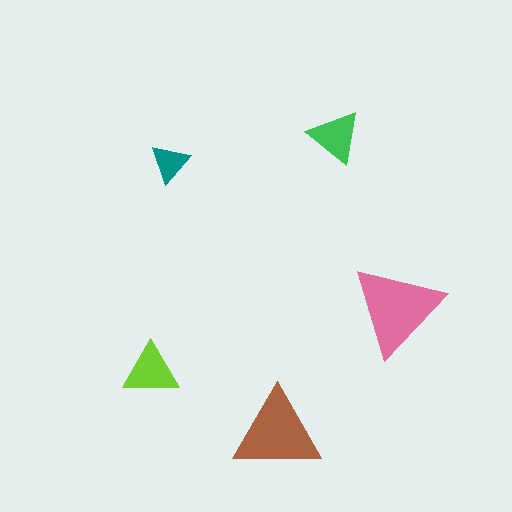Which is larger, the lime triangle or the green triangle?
The lime one.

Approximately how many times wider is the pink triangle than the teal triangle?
About 2.5 times wider.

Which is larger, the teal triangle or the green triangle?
The green one.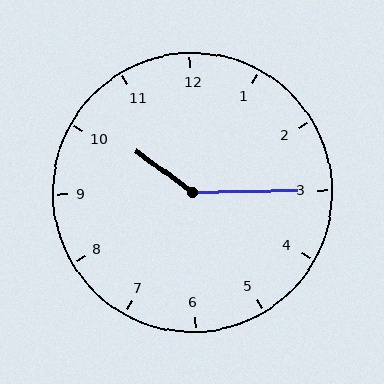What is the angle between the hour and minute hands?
Approximately 142 degrees.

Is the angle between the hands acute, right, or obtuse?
It is obtuse.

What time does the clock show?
10:15.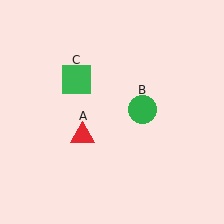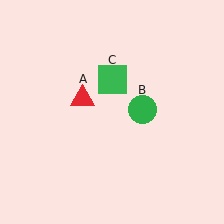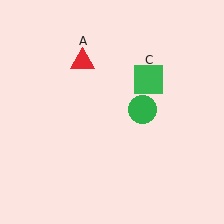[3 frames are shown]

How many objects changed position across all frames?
2 objects changed position: red triangle (object A), green square (object C).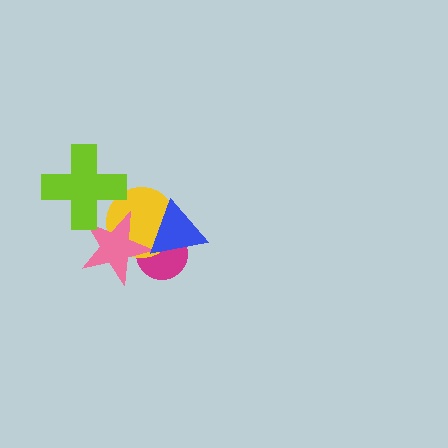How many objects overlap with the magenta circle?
3 objects overlap with the magenta circle.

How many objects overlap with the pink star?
4 objects overlap with the pink star.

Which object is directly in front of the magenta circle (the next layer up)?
The yellow circle is directly in front of the magenta circle.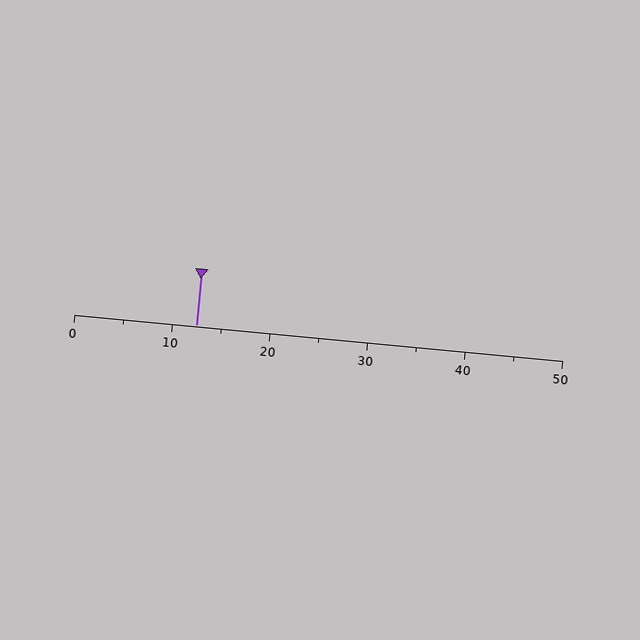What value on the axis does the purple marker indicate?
The marker indicates approximately 12.5.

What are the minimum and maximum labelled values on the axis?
The axis runs from 0 to 50.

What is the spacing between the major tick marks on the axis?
The major ticks are spaced 10 apart.